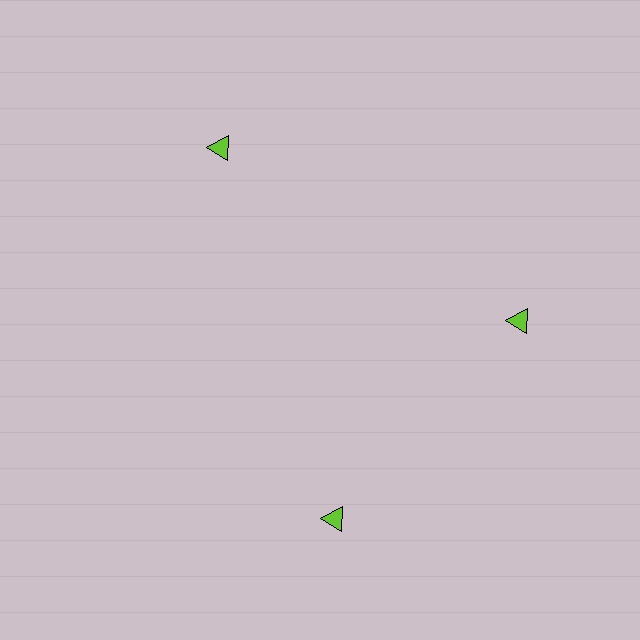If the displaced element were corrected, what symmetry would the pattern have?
It would have 3-fold rotational symmetry — the pattern would map onto itself every 120 degrees.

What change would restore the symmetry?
The symmetry would be restored by rotating it back into even spacing with its neighbors so that all 3 triangles sit at equal angles and equal distance from the center.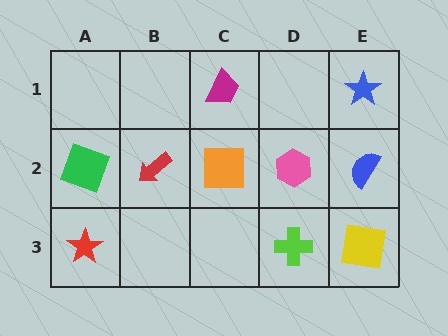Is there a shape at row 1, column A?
No, that cell is empty.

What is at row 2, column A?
A green square.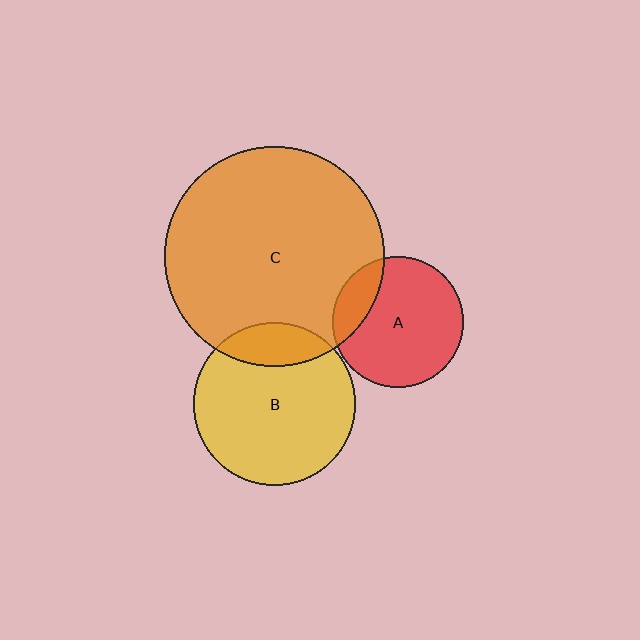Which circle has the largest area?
Circle C (orange).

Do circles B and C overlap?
Yes.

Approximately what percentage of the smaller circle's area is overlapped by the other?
Approximately 15%.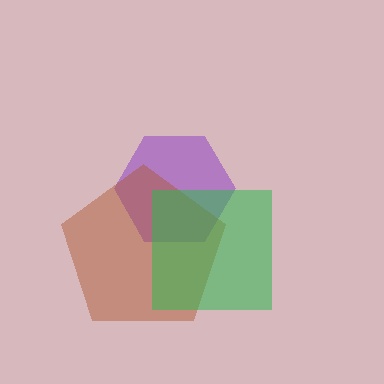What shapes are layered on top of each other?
The layered shapes are: a purple hexagon, a brown pentagon, a green square.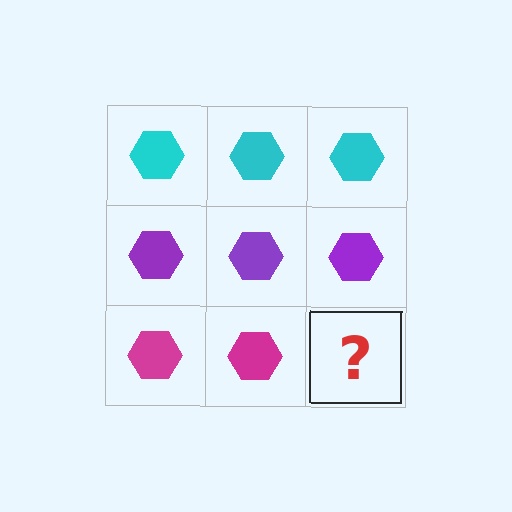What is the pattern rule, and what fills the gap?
The rule is that each row has a consistent color. The gap should be filled with a magenta hexagon.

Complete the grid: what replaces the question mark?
The question mark should be replaced with a magenta hexagon.